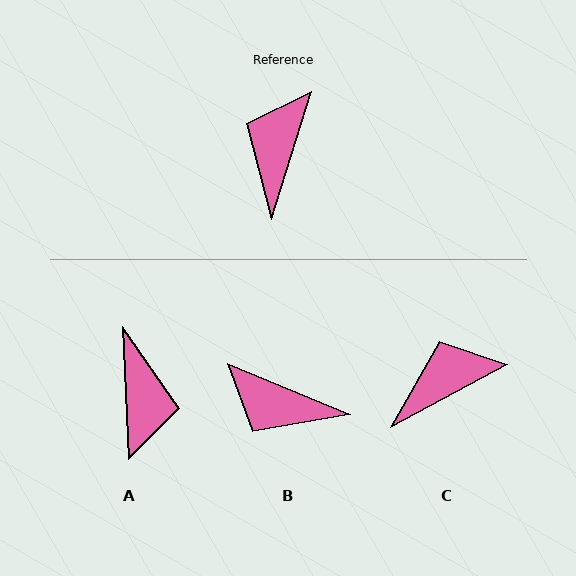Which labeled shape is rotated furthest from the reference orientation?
A, about 160 degrees away.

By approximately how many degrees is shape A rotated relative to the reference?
Approximately 160 degrees clockwise.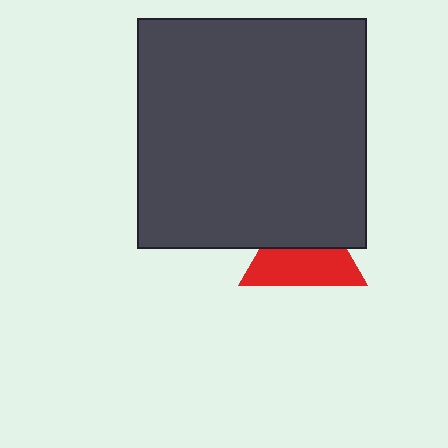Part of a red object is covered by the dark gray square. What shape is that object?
It is a triangle.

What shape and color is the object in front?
The object in front is a dark gray square.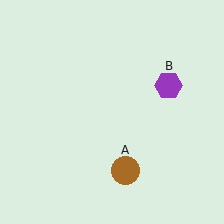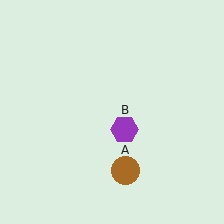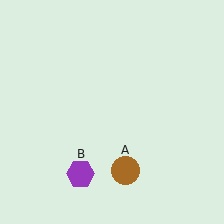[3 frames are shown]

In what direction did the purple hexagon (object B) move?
The purple hexagon (object B) moved down and to the left.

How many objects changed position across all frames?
1 object changed position: purple hexagon (object B).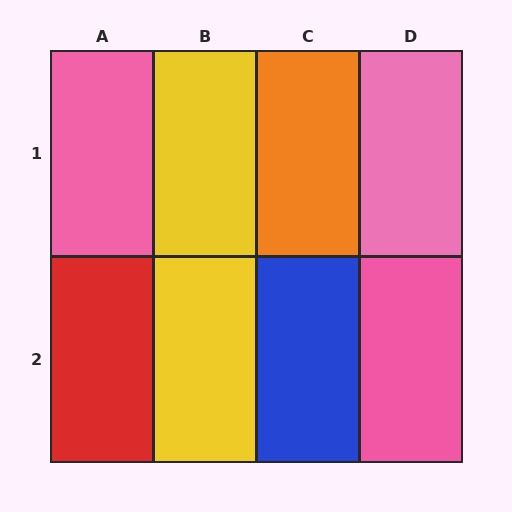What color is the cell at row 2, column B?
Yellow.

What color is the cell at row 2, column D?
Pink.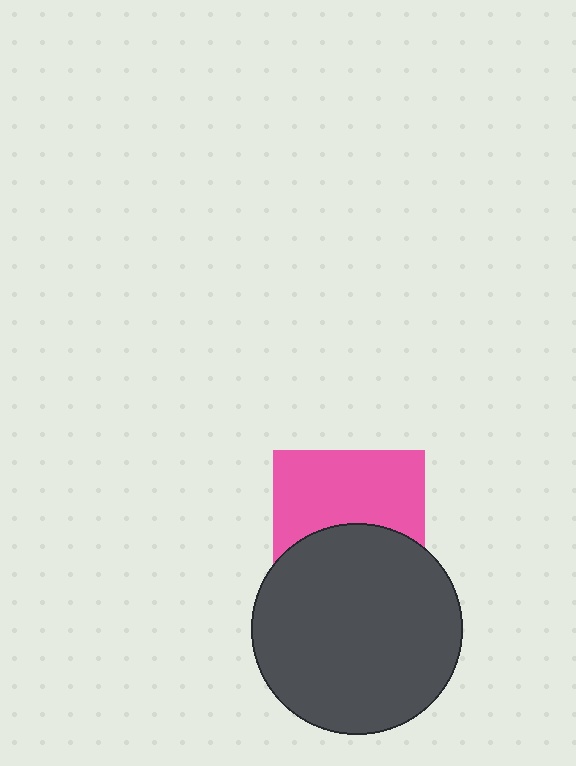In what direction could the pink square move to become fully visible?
The pink square could move up. That would shift it out from behind the dark gray circle entirely.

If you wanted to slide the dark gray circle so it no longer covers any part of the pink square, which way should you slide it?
Slide it down — that is the most direct way to separate the two shapes.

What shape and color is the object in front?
The object in front is a dark gray circle.